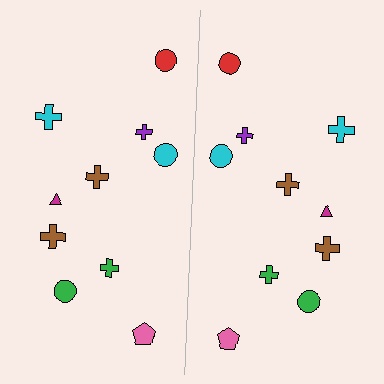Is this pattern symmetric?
Yes, this pattern has bilateral (reflection) symmetry.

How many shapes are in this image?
There are 20 shapes in this image.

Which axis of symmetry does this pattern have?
The pattern has a vertical axis of symmetry running through the center of the image.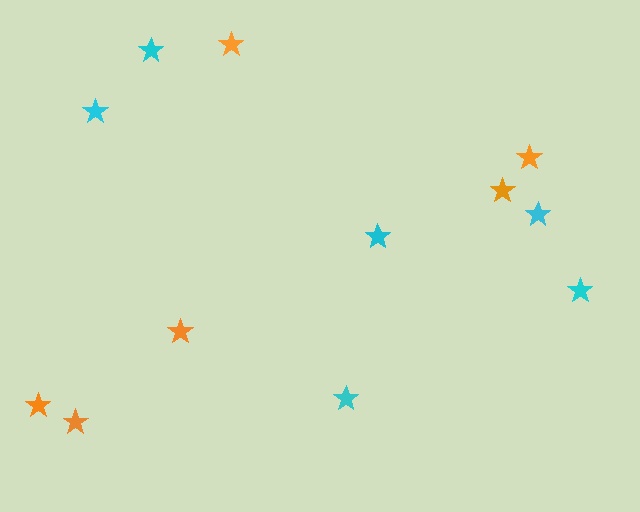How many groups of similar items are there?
There are 2 groups: one group of cyan stars (6) and one group of orange stars (6).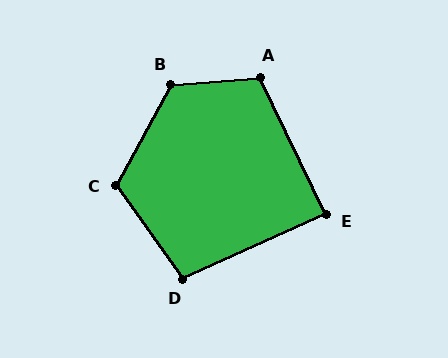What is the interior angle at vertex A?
Approximately 111 degrees (obtuse).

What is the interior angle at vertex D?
Approximately 101 degrees (obtuse).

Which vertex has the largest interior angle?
B, at approximately 123 degrees.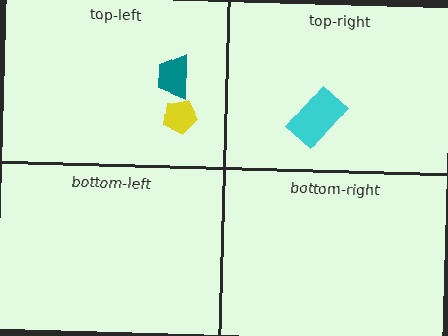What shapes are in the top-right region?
The cyan rectangle.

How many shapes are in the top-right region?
1.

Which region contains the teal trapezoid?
The top-left region.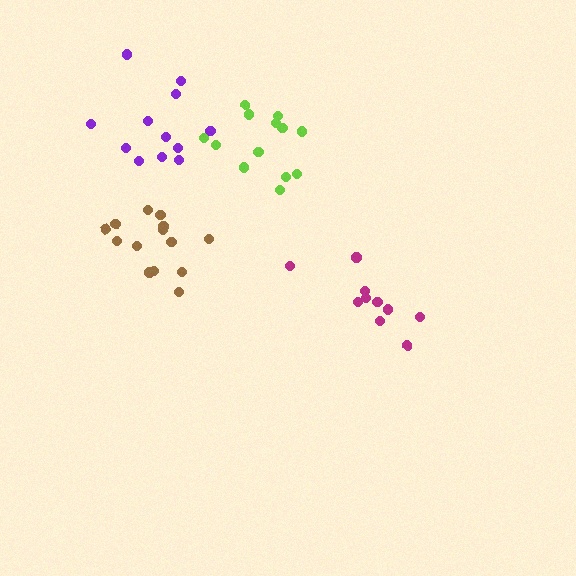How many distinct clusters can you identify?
There are 4 distinct clusters.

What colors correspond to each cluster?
The clusters are colored: brown, magenta, lime, purple.